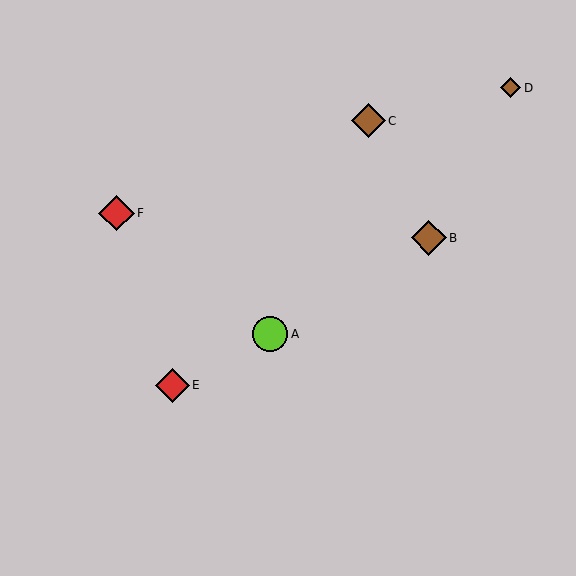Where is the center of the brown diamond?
The center of the brown diamond is at (429, 238).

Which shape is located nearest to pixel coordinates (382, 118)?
The brown diamond (labeled C) at (368, 121) is nearest to that location.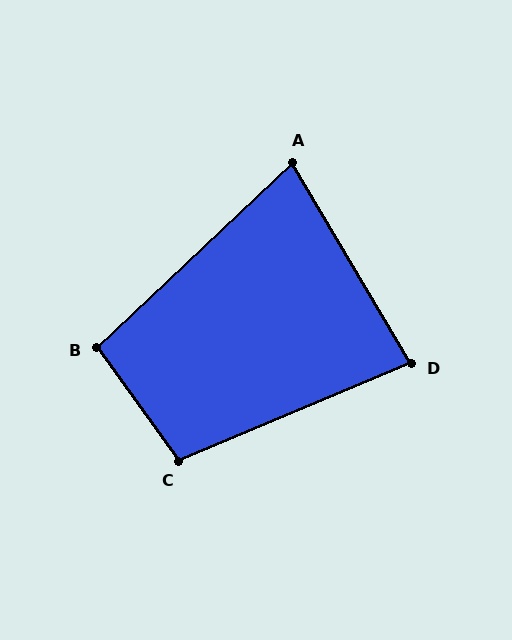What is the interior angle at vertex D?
Approximately 82 degrees (acute).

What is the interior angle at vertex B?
Approximately 98 degrees (obtuse).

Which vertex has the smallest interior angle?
A, at approximately 77 degrees.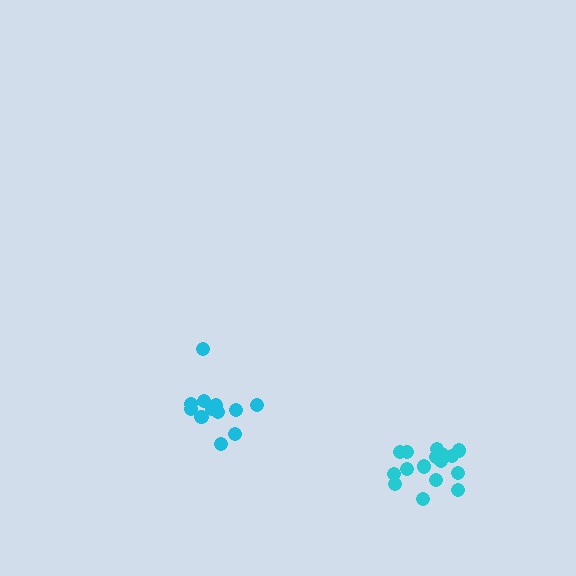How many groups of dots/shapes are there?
There are 2 groups.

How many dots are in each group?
Group 1: 12 dots, Group 2: 16 dots (28 total).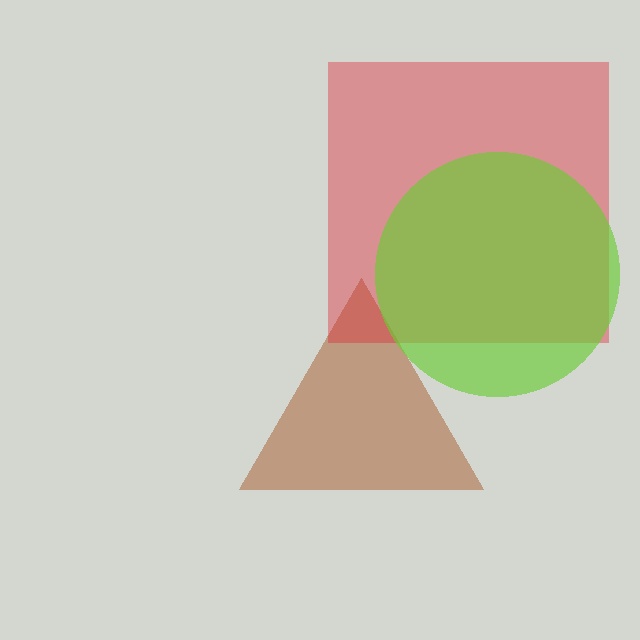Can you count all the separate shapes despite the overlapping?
Yes, there are 3 separate shapes.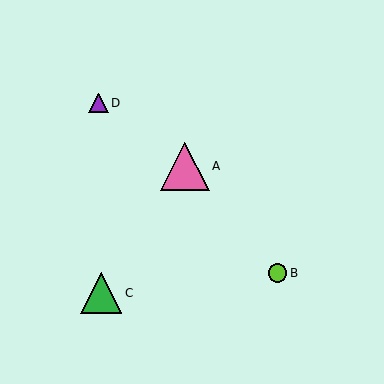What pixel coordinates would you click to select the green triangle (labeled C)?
Click at (101, 293) to select the green triangle C.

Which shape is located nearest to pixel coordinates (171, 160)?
The pink triangle (labeled A) at (185, 166) is nearest to that location.